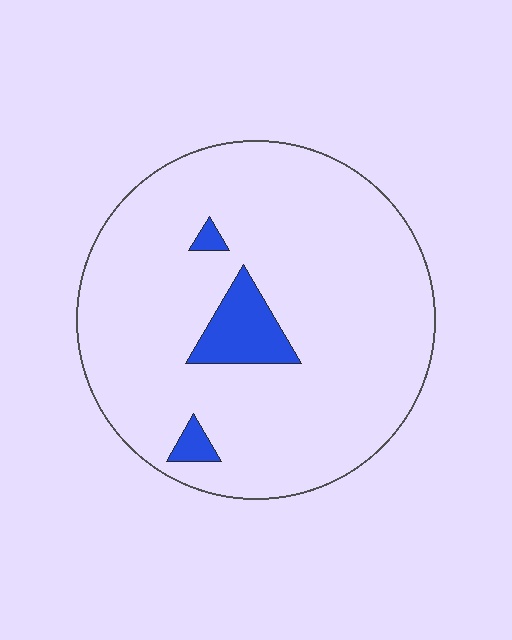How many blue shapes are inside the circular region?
3.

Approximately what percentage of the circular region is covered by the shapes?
Approximately 10%.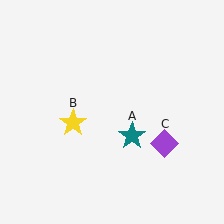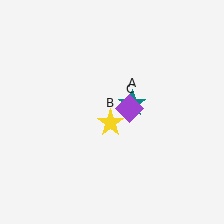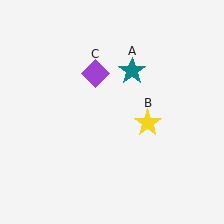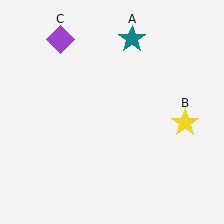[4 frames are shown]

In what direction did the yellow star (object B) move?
The yellow star (object B) moved right.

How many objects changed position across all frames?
3 objects changed position: teal star (object A), yellow star (object B), purple diamond (object C).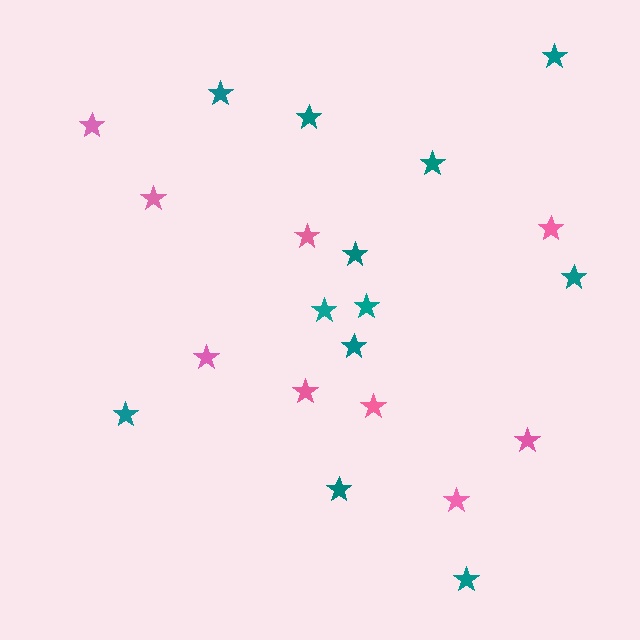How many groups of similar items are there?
There are 2 groups: one group of pink stars (9) and one group of teal stars (12).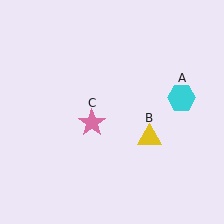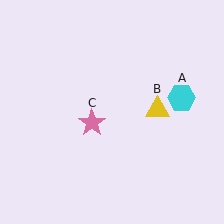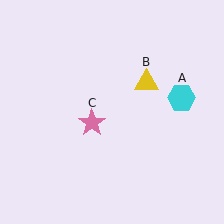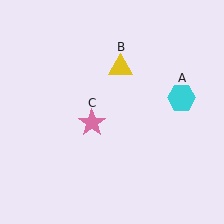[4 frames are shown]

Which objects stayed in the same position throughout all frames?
Cyan hexagon (object A) and pink star (object C) remained stationary.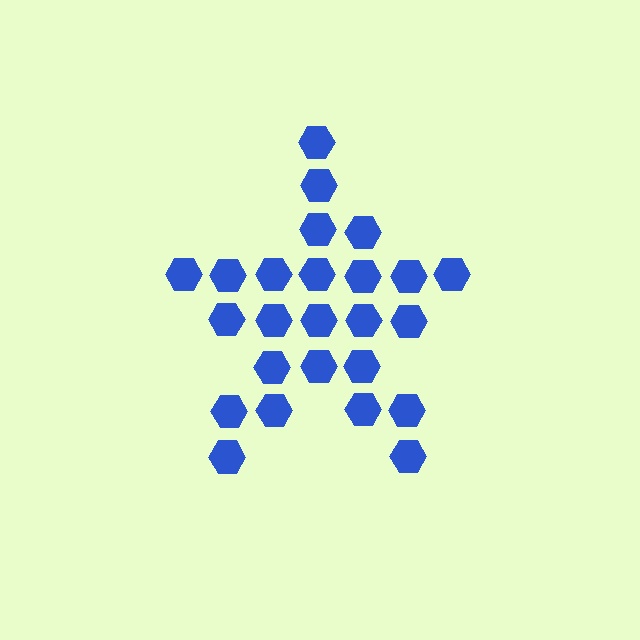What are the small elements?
The small elements are hexagons.